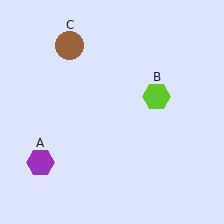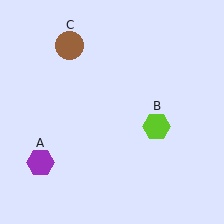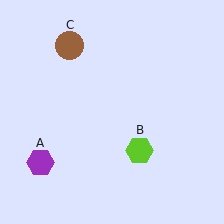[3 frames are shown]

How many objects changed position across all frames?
1 object changed position: lime hexagon (object B).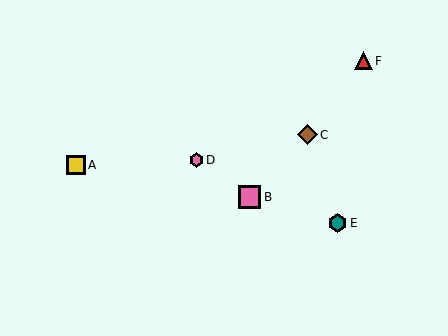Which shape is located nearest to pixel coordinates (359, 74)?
The red triangle (labeled F) at (363, 61) is nearest to that location.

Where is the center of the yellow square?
The center of the yellow square is at (76, 165).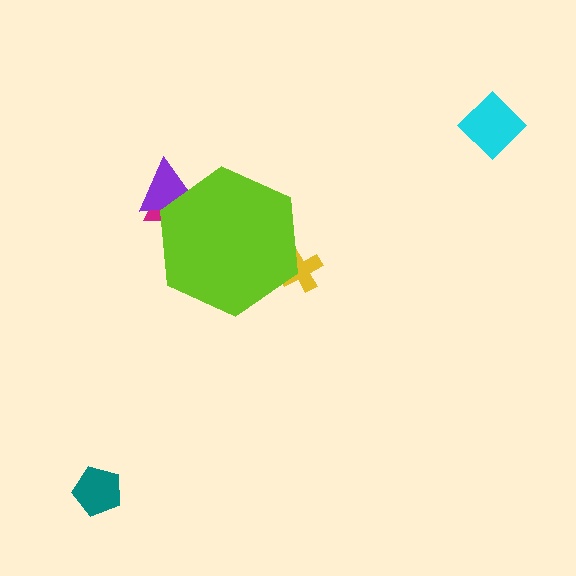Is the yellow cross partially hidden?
Yes, the yellow cross is partially hidden behind the lime hexagon.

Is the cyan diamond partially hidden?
No, the cyan diamond is fully visible.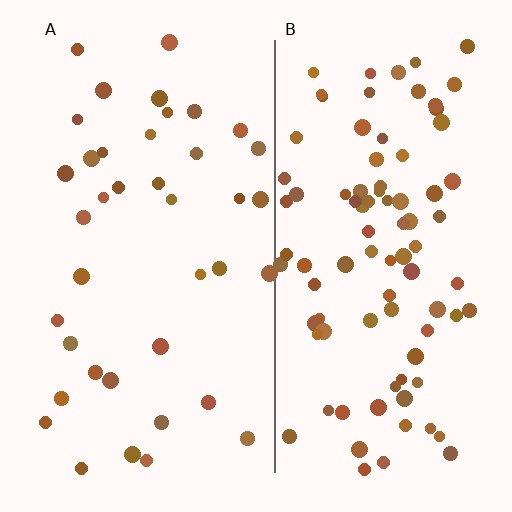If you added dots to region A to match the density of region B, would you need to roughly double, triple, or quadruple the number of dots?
Approximately double.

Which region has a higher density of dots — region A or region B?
B (the right).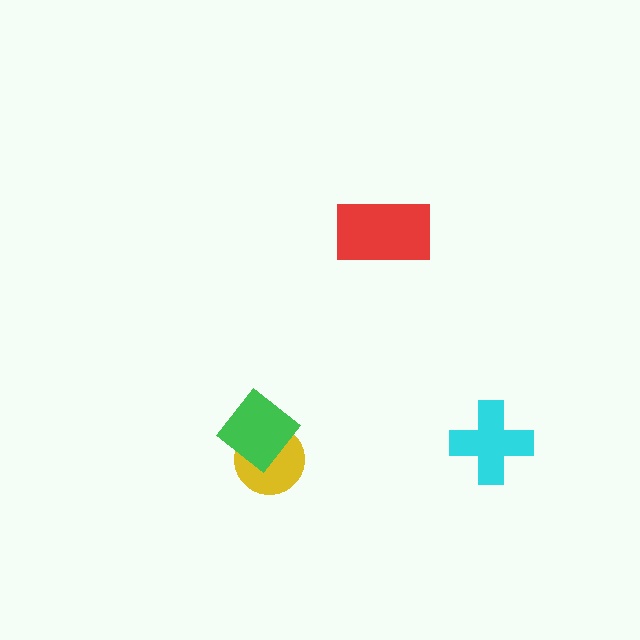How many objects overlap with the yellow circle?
1 object overlaps with the yellow circle.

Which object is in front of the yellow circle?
The green diamond is in front of the yellow circle.